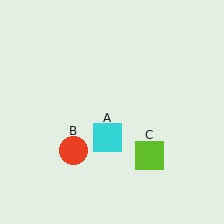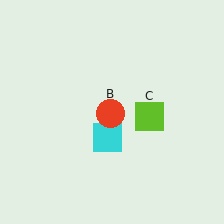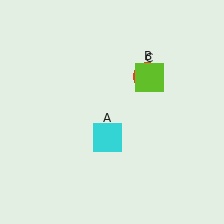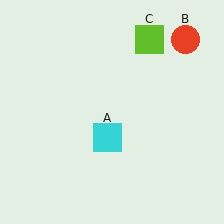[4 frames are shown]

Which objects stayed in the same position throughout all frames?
Cyan square (object A) remained stationary.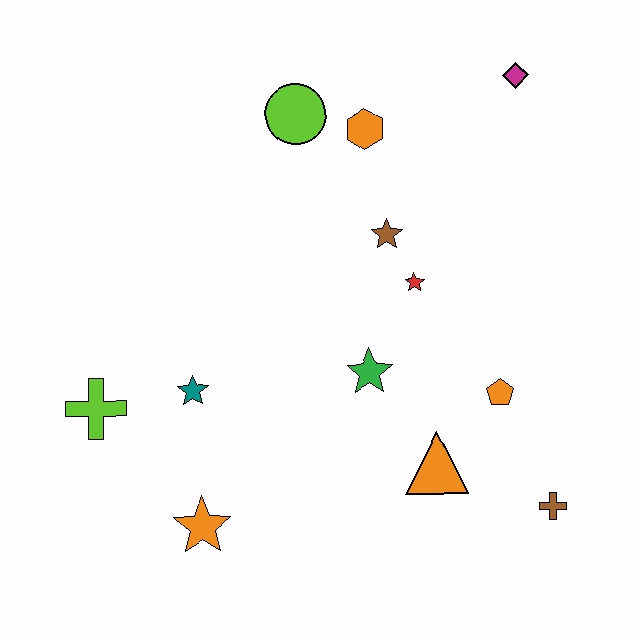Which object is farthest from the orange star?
The magenta diamond is farthest from the orange star.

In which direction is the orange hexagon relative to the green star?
The orange hexagon is above the green star.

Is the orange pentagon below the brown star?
Yes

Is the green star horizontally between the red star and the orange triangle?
No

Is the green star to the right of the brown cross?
No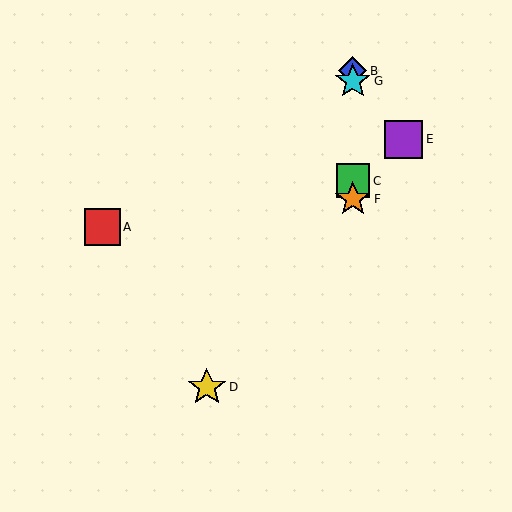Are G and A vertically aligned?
No, G is at x≈353 and A is at x≈102.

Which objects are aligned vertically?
Objects B, C, F, G are aligned vertically.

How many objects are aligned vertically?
4 objects (B, C, F, G) are aligned vertically.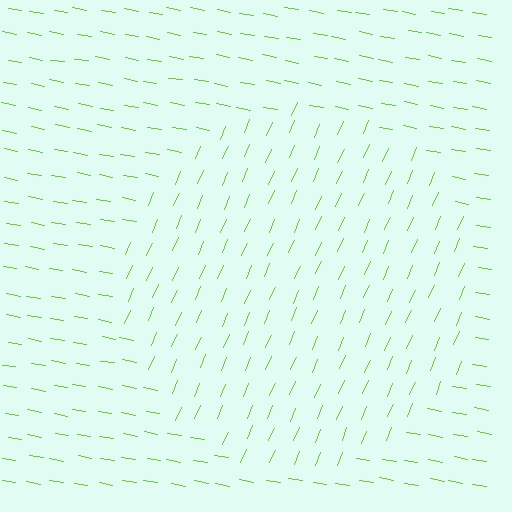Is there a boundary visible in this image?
Yes, there is a texture boundary formed by a change in line orientation.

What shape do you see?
I see a circle.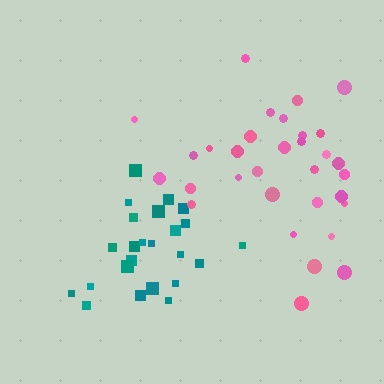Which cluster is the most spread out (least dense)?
Pink.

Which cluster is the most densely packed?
Teal.